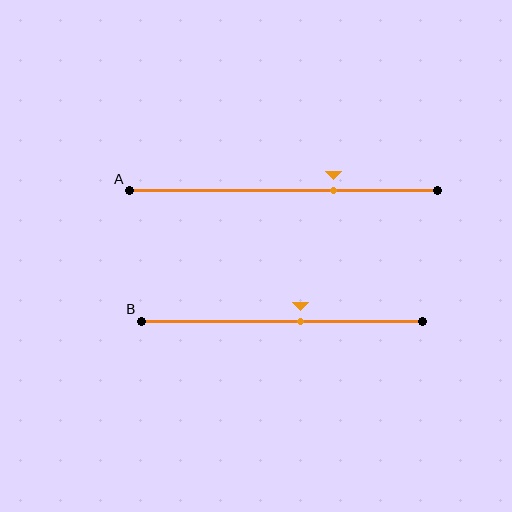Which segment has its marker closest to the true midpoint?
Segment B has its marker closest to the true midpoint.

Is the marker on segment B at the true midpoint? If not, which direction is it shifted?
No, the marker on segment B is shifted to the right by about 6% of the segment length.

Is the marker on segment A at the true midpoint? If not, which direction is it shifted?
No, the marker on segment A is shifted to the right by about 16% of the segment length.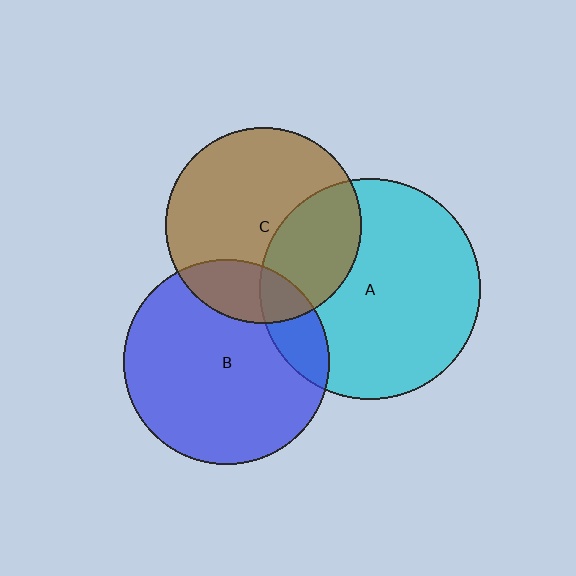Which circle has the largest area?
Circle A (cyan).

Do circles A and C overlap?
Yes.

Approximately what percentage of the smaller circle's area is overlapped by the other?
Approximately 35%.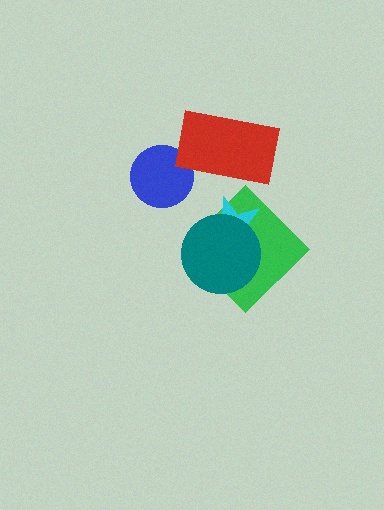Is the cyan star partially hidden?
Yes, it is partially covered by another shape.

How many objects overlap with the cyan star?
2 objects overlap with the cyan star.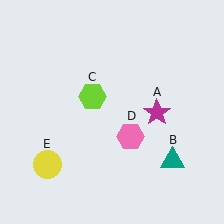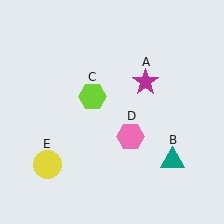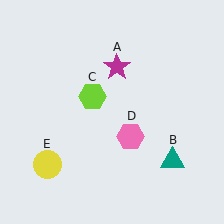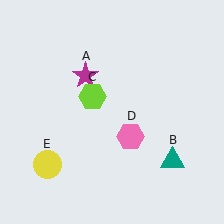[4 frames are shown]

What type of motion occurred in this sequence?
The magenta star (object A) rotated counterclockwise around the center of the scene.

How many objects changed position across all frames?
1 object changed position: magenta star (object A).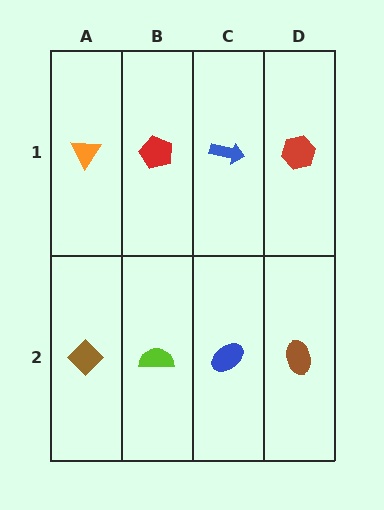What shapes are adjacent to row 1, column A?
A brown diamond (row 2, column A), a red pentagon (row 1, column B).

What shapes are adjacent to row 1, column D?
A brown ellipse (row 2, column D), a blue arrow (row 1, column C).